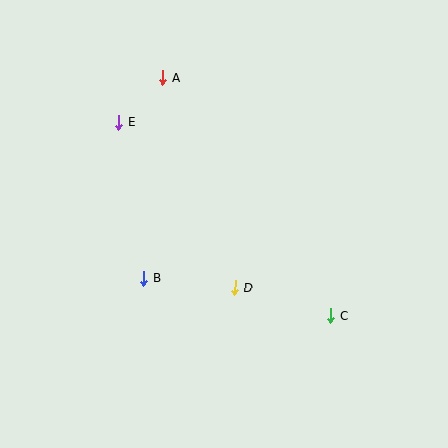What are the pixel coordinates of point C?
Point C is at (331, 316).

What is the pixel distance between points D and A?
The distance between D and A is 223 pixels.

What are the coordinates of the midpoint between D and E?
The midpoint between D and E is at (177, 205).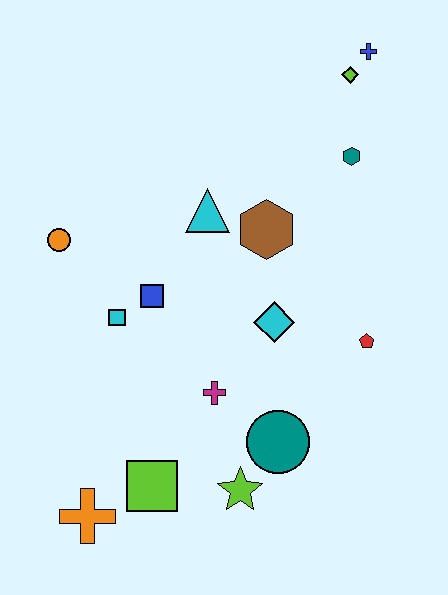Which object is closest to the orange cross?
The lime square is closest to the orange cross.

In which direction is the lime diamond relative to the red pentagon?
The lime diamond is above the red pentagon.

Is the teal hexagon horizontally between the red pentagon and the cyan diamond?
Yes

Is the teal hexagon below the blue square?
No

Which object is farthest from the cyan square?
The blue cross is farthest from the cyan square.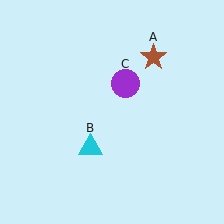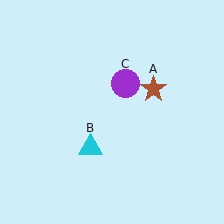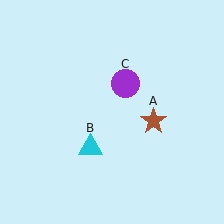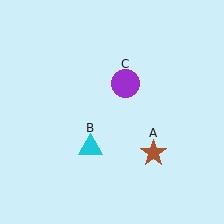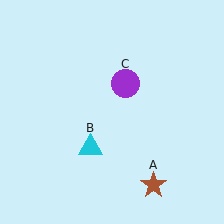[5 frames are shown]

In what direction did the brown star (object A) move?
The brown star (object A) moved down.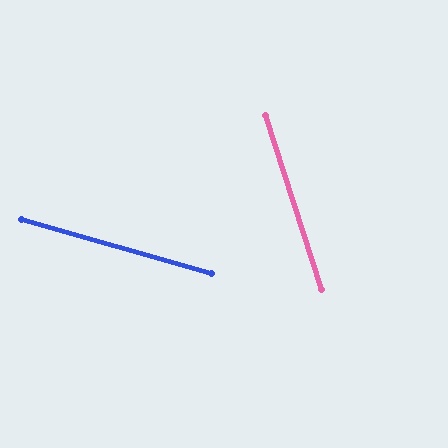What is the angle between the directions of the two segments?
Approximately 57 degrees.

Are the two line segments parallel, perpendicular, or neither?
Neither parallel nor perpendicular — they differ by about 57°.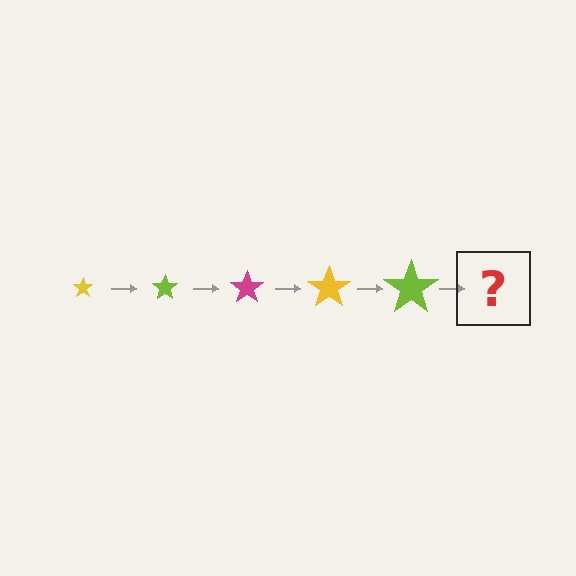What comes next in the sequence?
The next element should be a magenta star, larger than the previous one.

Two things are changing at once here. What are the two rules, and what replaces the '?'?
The two rules are that the star grows larger each step and the color cycles through yellow, lime, and magenta. The '?' should be a magenta star, larger than the previous one.